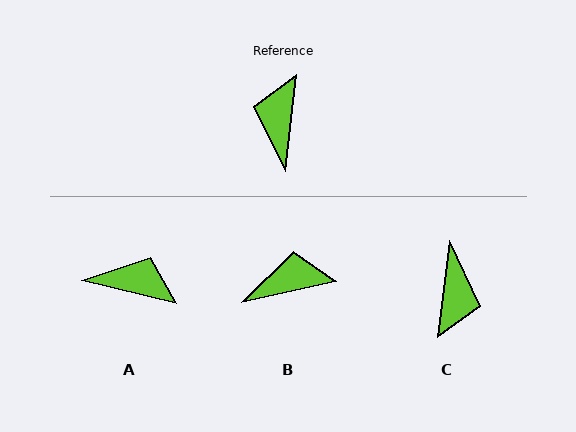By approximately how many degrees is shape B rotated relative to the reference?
Approximately 71 degrees clockwise.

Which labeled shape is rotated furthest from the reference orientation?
C, about 179 degrees away.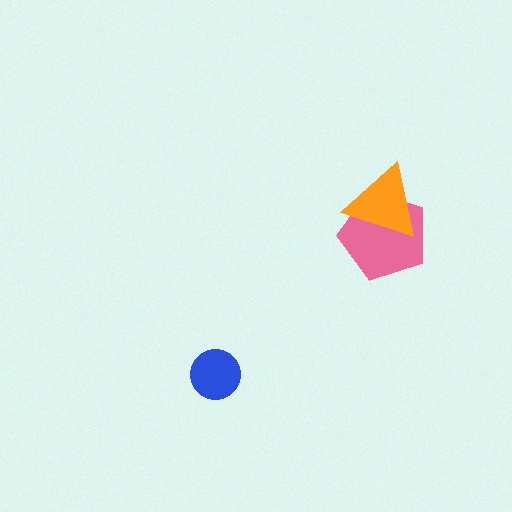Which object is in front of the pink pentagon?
The orange triangle is in front of the pink pentagon.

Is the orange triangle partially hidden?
No, no other shape covers it.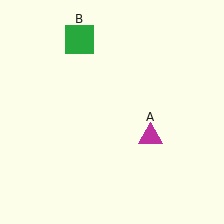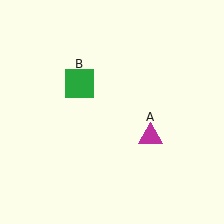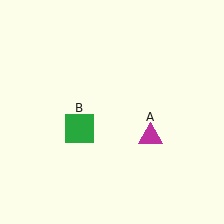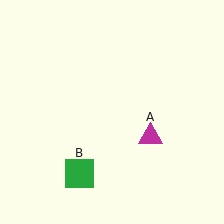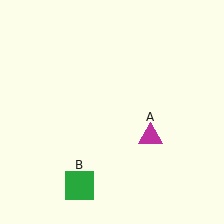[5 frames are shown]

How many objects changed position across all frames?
1 object changed position: green square (object B).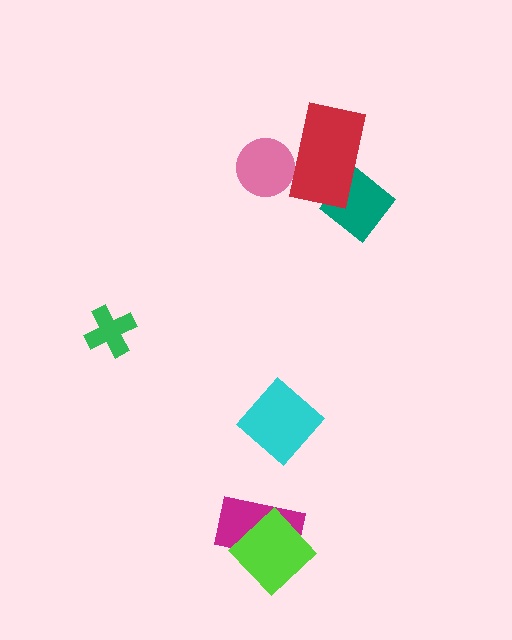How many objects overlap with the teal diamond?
1 object overlaps with the teal diamond.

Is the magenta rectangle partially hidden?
Yes, it is partially covered by another shape.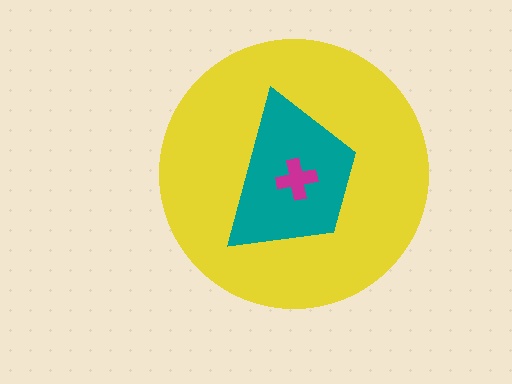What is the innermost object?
The magenta cross.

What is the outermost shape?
The yellow circle.